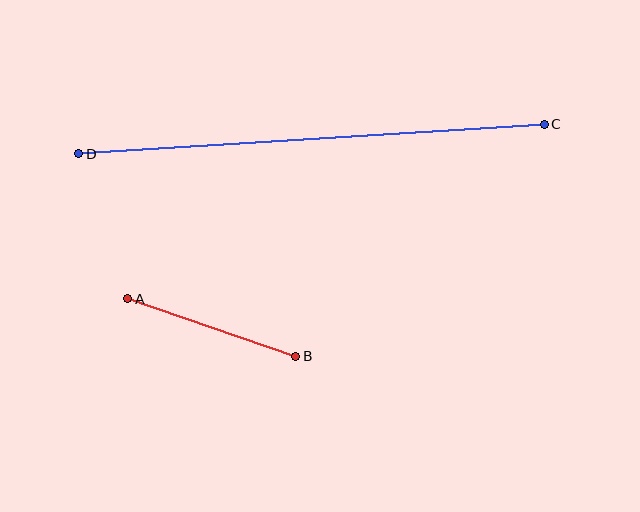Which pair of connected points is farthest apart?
Points C and D are farthest apart.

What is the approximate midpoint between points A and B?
The midpoint is at approximately (212, 328) pixels.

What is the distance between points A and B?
The distance is approximately 177 pixels.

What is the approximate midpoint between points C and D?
The midpoint is at approximately (312, 139) pixels.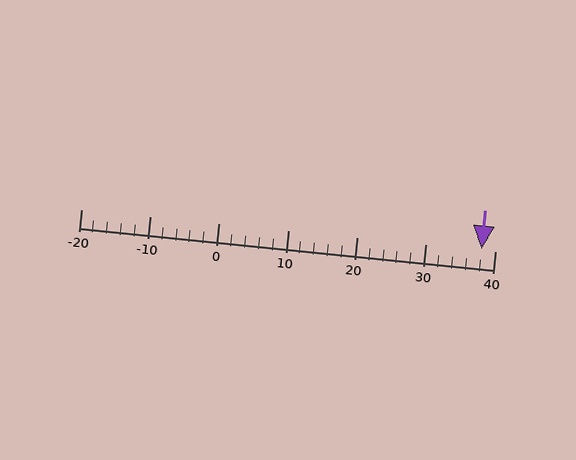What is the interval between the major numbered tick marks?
The major tick marks are spaced 10 units apart.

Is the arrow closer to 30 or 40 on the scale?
The arrow is closer to 40.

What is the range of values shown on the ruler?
The ruler shows values from -20 to 40.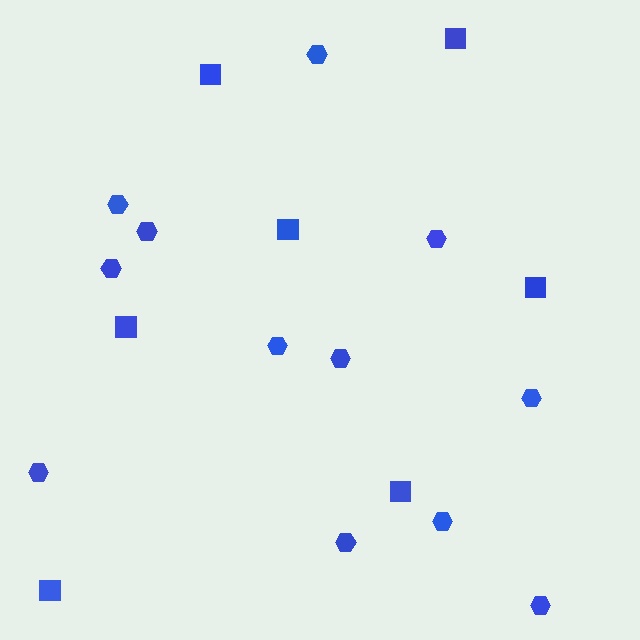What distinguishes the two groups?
There are 2 groups: one group of hexagons (12) and one group of squares (7).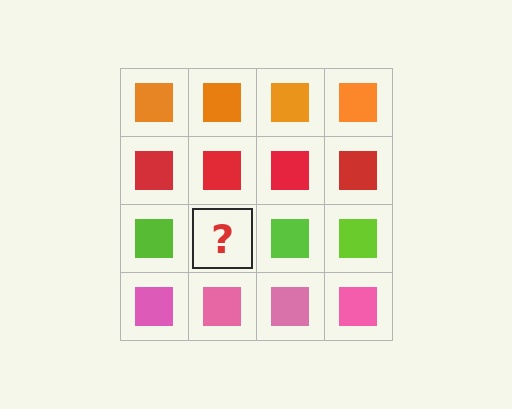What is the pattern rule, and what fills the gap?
The rule is that each row has a consistent color. The gap should be filled with a lime square.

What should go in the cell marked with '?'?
The missing cell should contain a lime square.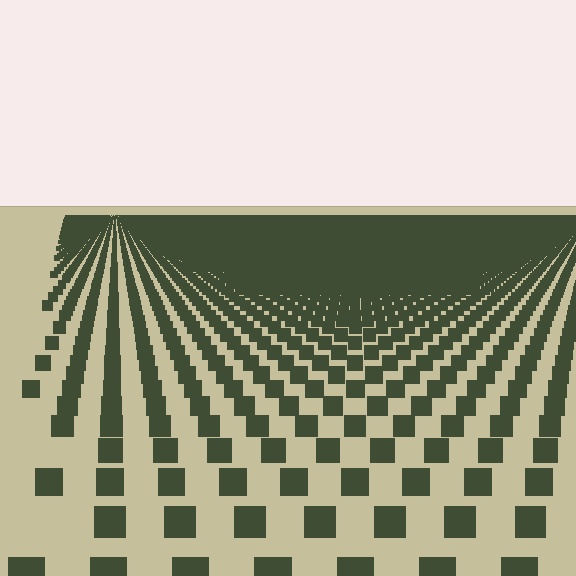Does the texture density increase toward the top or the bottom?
Density increases toward the top.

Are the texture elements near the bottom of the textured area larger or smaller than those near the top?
Larger. Near the bottom, elements are closer to the viewer and appear at a bigger on-screen size.